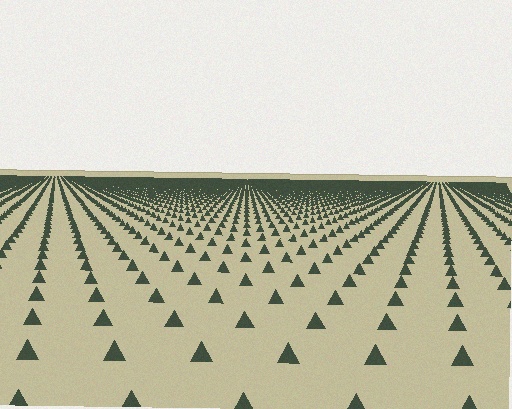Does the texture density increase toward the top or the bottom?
Density increases toward the top.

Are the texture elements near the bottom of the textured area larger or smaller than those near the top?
Larger. Near the bottom, elements are closer to the viewer and appear at a bigger on-screen size.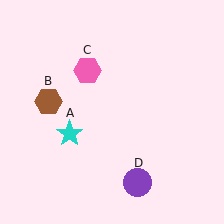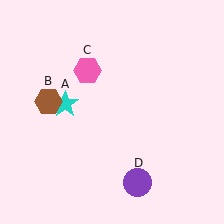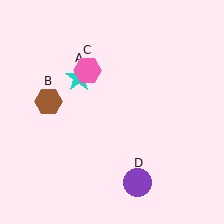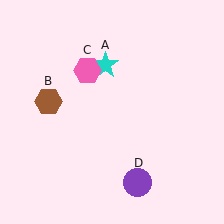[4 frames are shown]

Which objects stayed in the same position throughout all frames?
Brown hexagon (object B) and pink hexagon (object C) and purple circle (object D) remained stationary.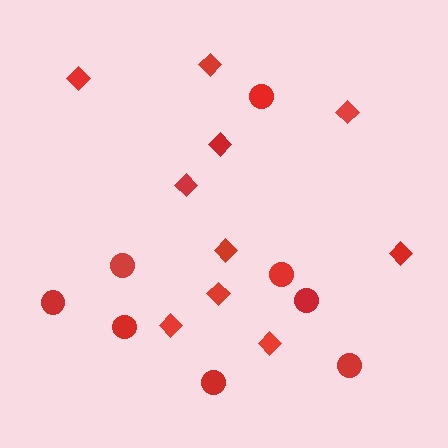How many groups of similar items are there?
There are 2 groups: one group of circles (8) and one group of diamonds (10).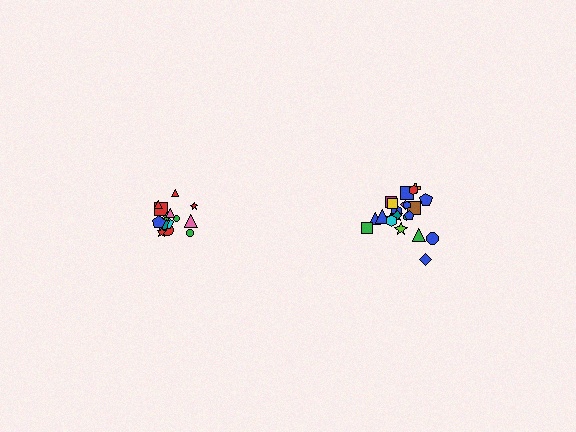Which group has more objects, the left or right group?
The right group.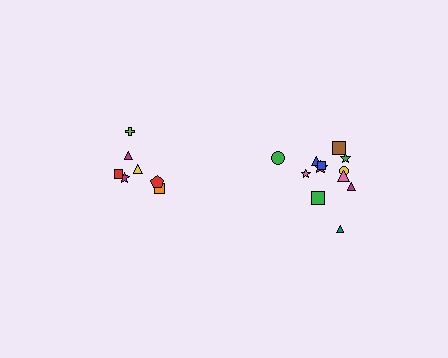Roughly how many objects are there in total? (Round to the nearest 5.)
Roughly 20 objects in total.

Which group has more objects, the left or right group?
The right group.